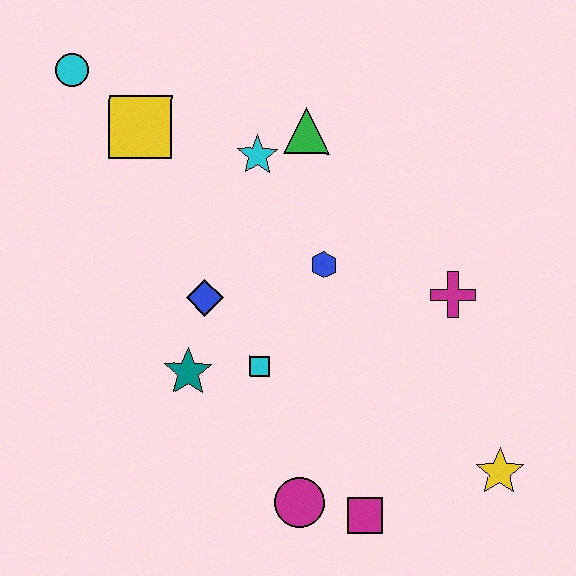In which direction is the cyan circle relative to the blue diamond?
The cyan circle is above the blue diamond.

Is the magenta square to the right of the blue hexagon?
Yes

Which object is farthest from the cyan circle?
The yellow star is farthest from the cyan circle.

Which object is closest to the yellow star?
The magenta square is closest to the yellow star.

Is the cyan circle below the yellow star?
No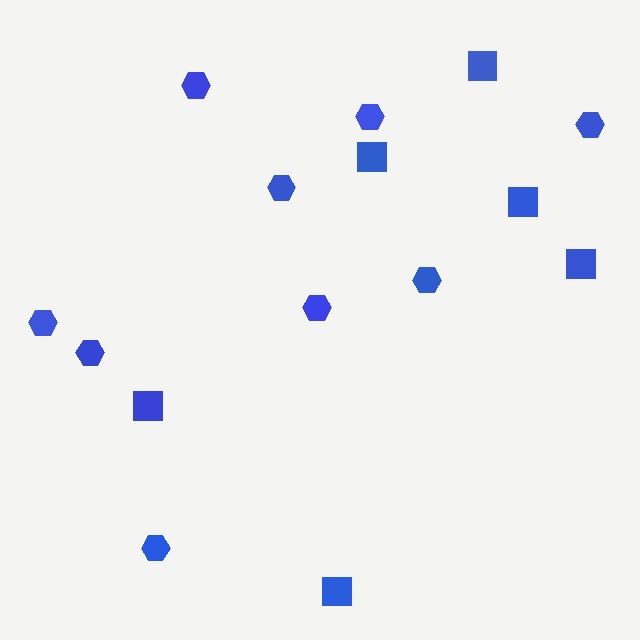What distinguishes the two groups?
There are 2 groups: one group of squares (6) and one group of hexagons (9).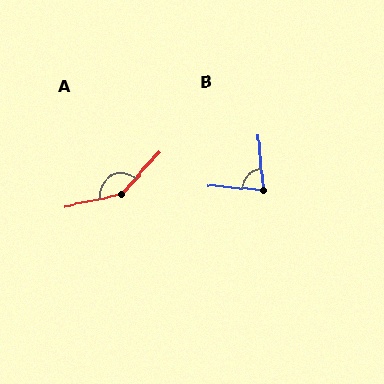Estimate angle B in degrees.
Approximately 80 degrees.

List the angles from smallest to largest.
B (80°), A (144°).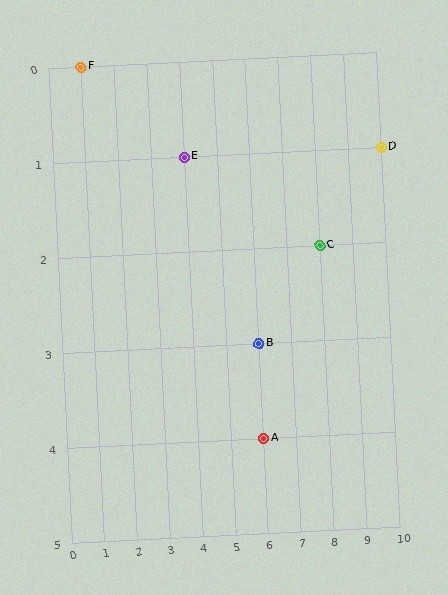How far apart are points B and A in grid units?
Points B and A are 1 row apart.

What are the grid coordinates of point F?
Point F is at grid coordinates (1, 0).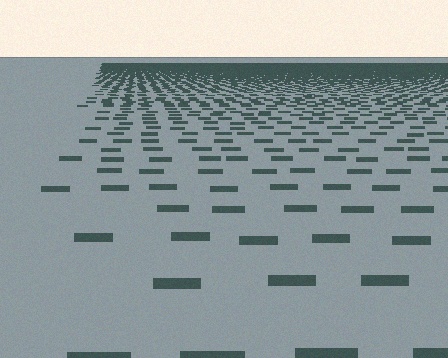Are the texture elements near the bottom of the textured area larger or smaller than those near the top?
Larger. Near the bottom, elements are closer to the viewer and appear at a bigger on-screen size.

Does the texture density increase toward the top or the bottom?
Density increases toward the top.